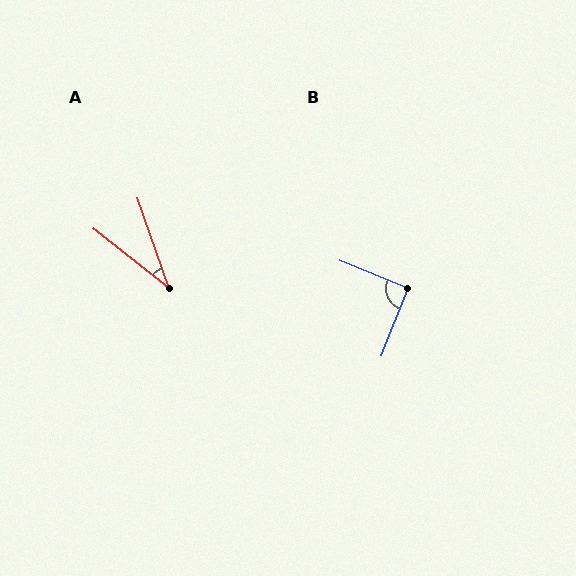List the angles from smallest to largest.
A (33°), B (91°).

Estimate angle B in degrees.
Approximately 91 degrees.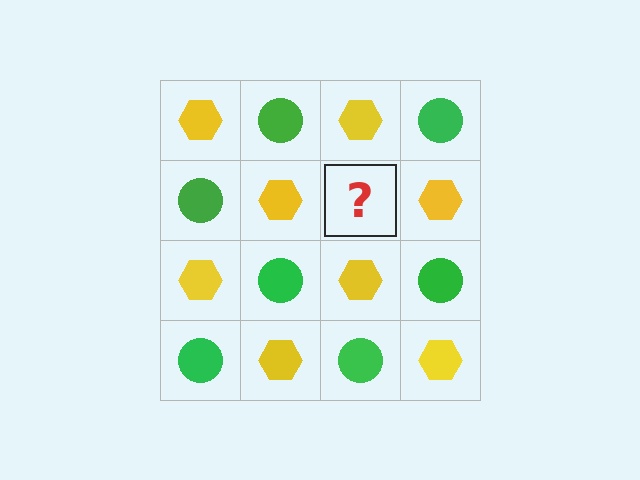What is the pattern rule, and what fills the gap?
The rule is that it alternates yellow hexagon and green circle in a checkerboard pattern. The gap should be filled with a green circle.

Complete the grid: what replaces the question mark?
The question mark should be replaced with a green circle.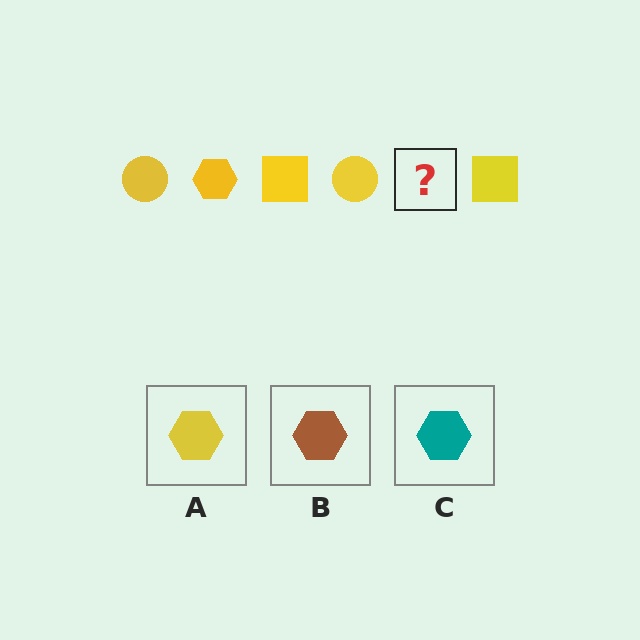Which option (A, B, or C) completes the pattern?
A.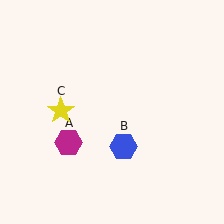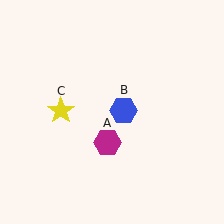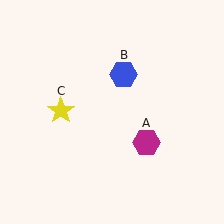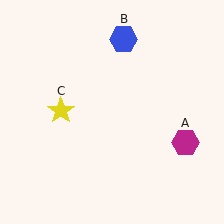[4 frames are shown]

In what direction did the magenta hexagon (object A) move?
The magenta hexagon (object A) moved right.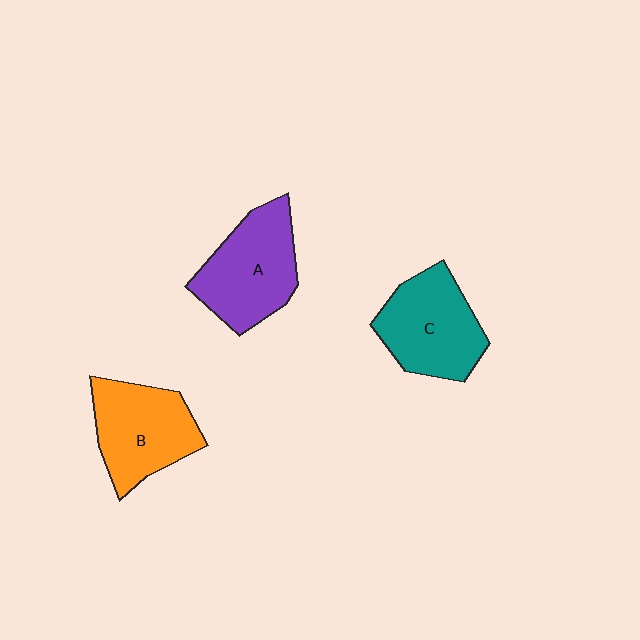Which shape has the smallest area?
Shape B (orange).